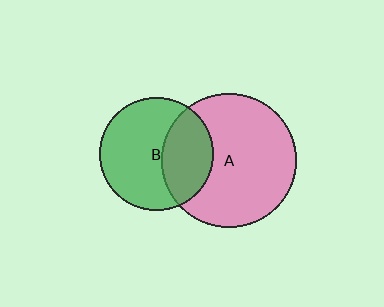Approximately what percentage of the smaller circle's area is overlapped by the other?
Approximately 35%.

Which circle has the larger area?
Circle A (pink).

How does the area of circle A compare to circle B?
Approximately 1.4 times.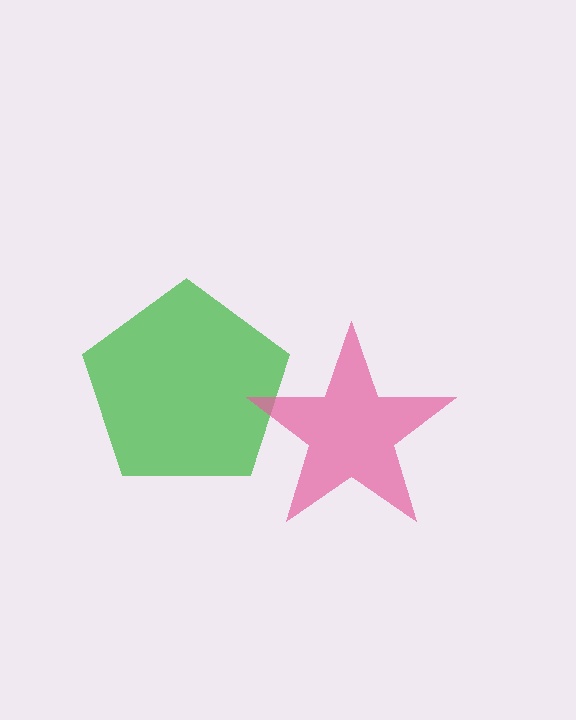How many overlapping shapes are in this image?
There are 2 overlapping shapes in the image.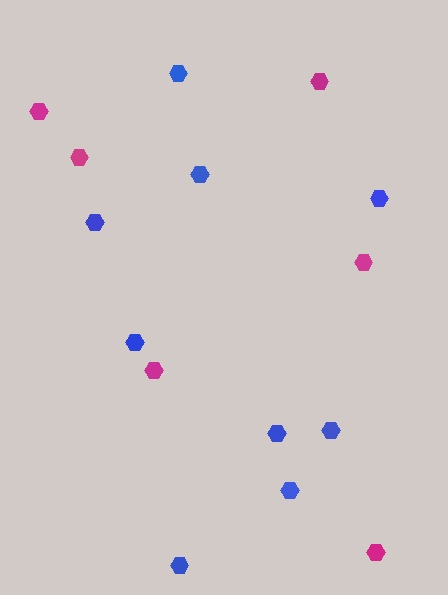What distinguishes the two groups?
There are 2 groups: one group of blue hexagons (9) and one group of magenta hexagons (6).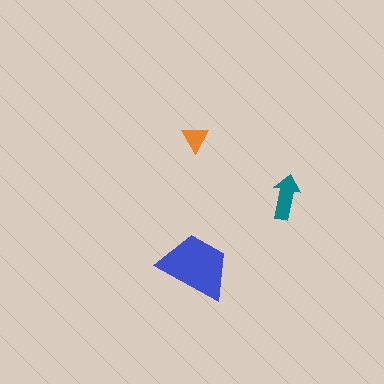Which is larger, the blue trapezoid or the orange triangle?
The blue trapezoid.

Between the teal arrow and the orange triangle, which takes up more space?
The teal arrow.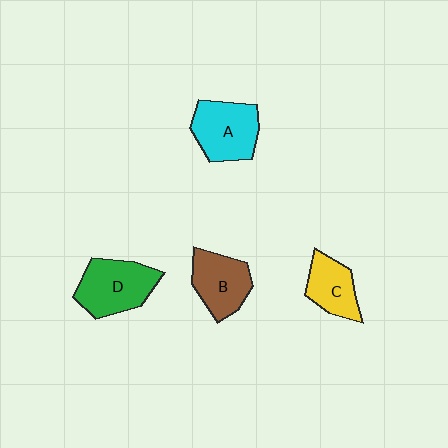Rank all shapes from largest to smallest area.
From largest to smallest: D (green), A (cyan), B (brown), C (yellow).